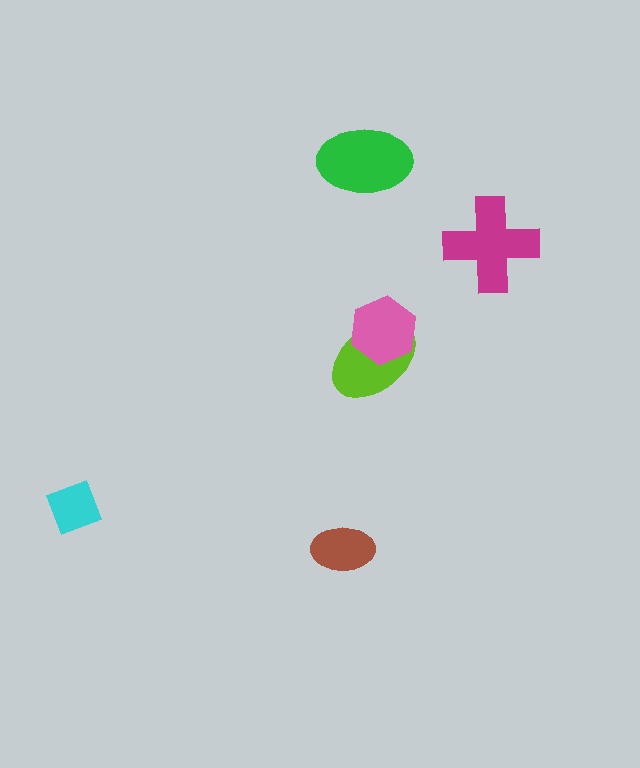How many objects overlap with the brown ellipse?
0 objects overlap with the brown ellipse.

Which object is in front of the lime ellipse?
The pink hexagon is in front of the lime ellipse.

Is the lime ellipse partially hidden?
Yes, it is partially covered by another shape.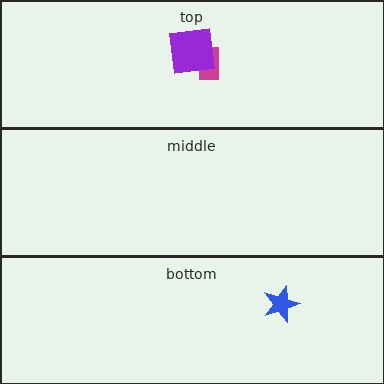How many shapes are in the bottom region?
1.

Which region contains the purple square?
The top region.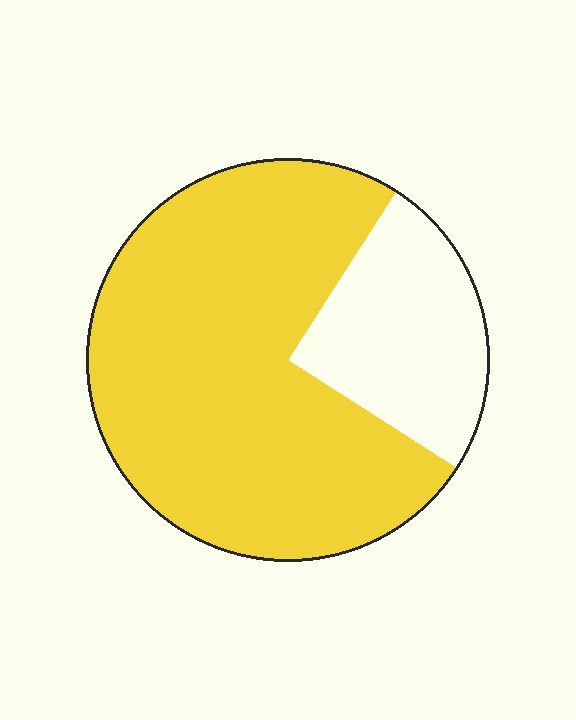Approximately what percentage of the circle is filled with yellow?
Approximately 75%.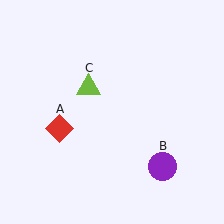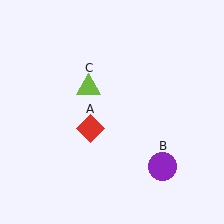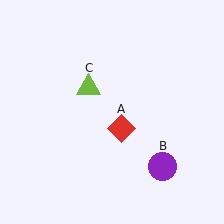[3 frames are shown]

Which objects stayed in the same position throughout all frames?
Purple circle (object B) and lime triangle (object C) remained stationary.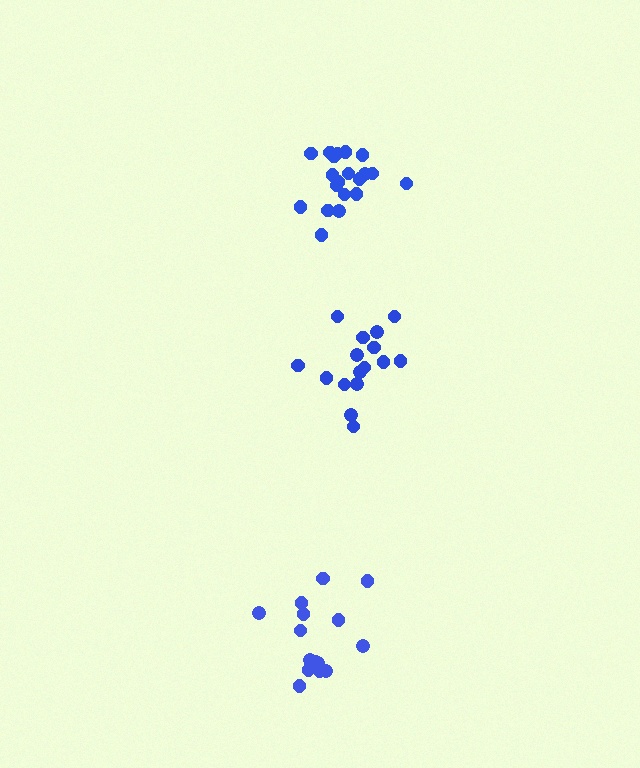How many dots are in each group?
Group 1: 20 dots, Group 2: 16 dots, Group 3: 16 dots (52 total).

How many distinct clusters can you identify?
There are 3 distinct clusters.